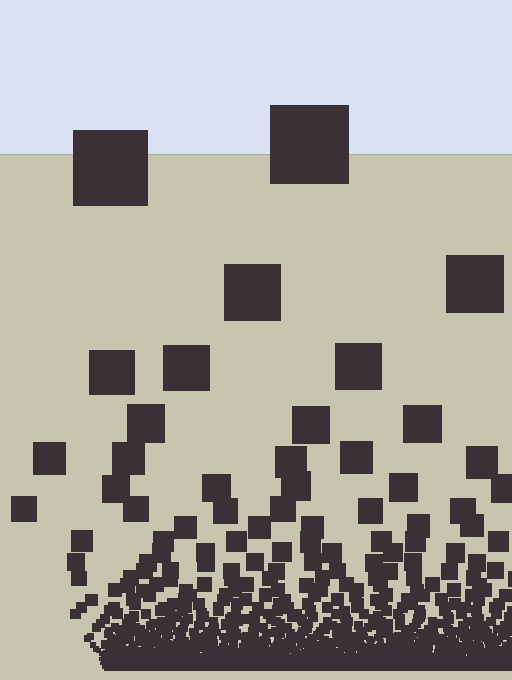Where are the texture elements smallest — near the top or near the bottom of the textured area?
Near the bottom.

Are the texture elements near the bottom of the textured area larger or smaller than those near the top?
Smaller. The gradient is inverted — elements near the bottom are smaller and denser.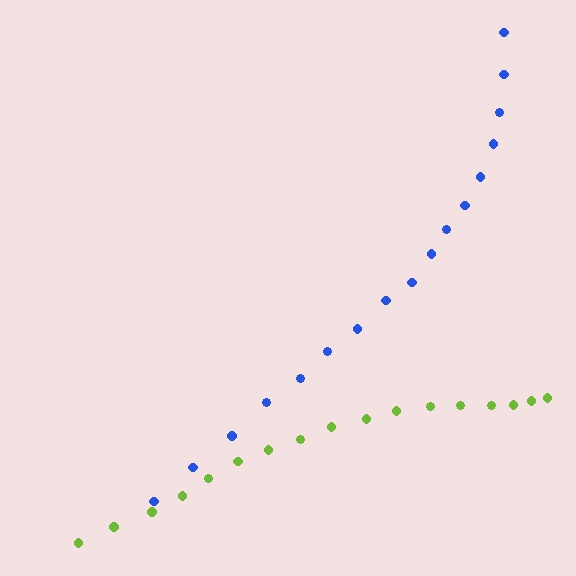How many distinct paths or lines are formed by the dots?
There are 2 distinct paths.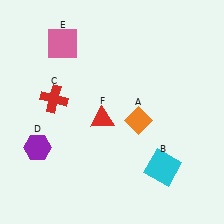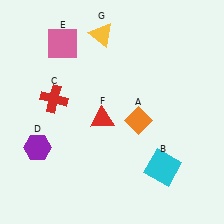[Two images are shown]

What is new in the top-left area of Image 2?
A yellow triangle (G) was added in the top-left area of Image 2.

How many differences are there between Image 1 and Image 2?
There is 1 difference between the two images.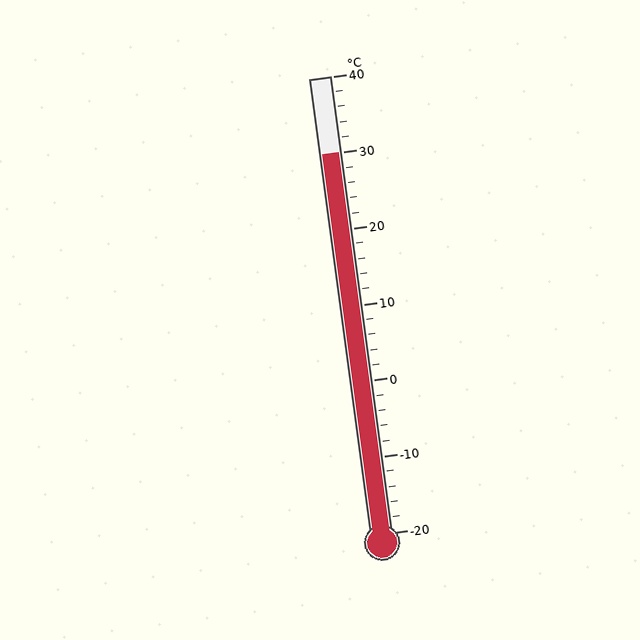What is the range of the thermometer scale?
The thermometer scale ranges from -20°C to 40°C.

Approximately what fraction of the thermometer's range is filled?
The thermometer is filled to approximately 85% of its range.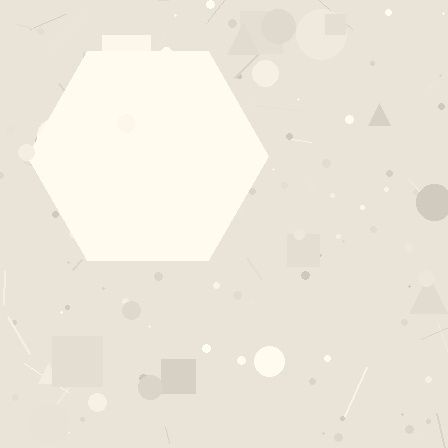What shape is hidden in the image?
A hexagon is hidden in the image.